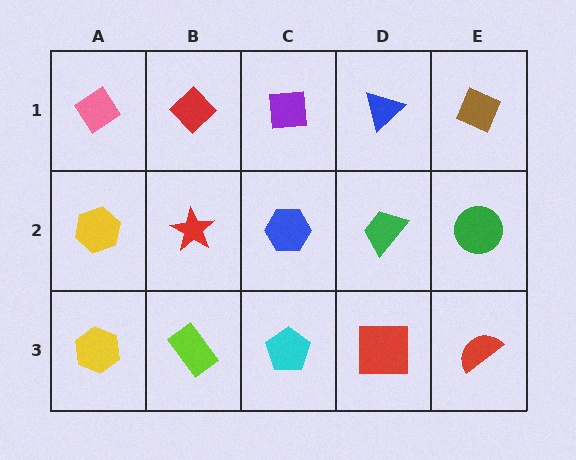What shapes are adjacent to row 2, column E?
A brown diamond (row 1, column E), a red semicircle (row 3, column E), a green trapezoid (row 2, column D).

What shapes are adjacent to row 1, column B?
A red star (row 2, column B), a pink diamond (row 1, column A), a purple square (row 1, column C).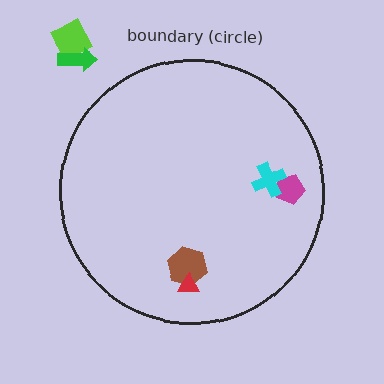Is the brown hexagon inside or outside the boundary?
Inside.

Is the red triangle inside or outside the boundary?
Inside.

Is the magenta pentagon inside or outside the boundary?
Inside.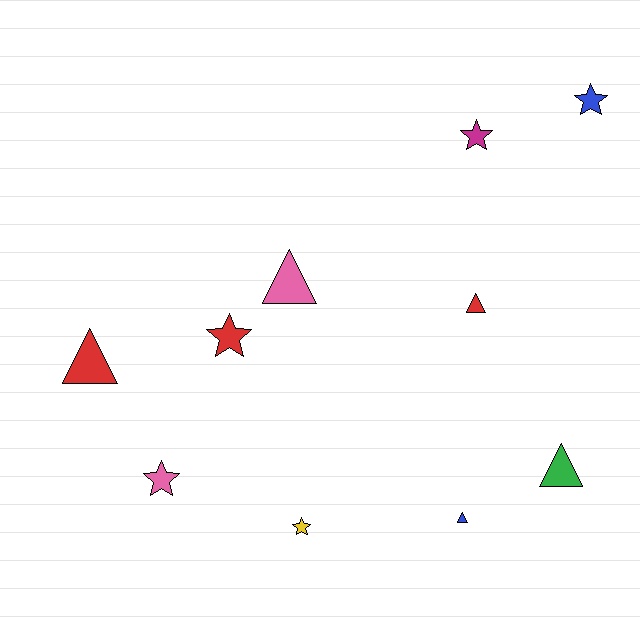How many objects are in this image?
There are 10 objects.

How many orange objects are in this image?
There are no orange objects.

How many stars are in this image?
There are 5 stars.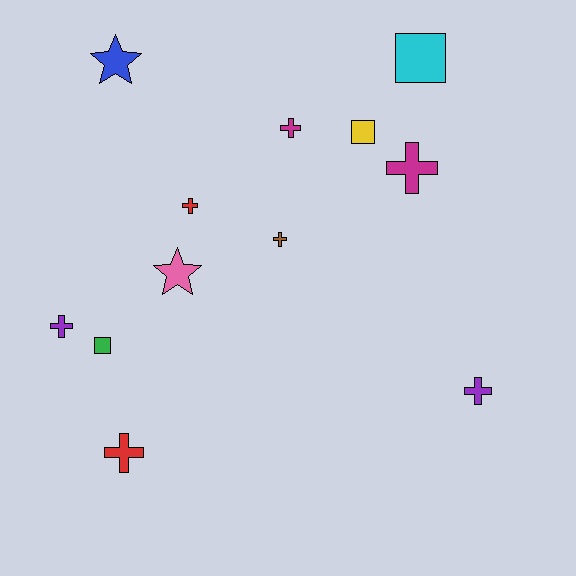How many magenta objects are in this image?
There are 2 magenta objects.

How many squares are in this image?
There are 3 squares.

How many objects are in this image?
There are 12 objects.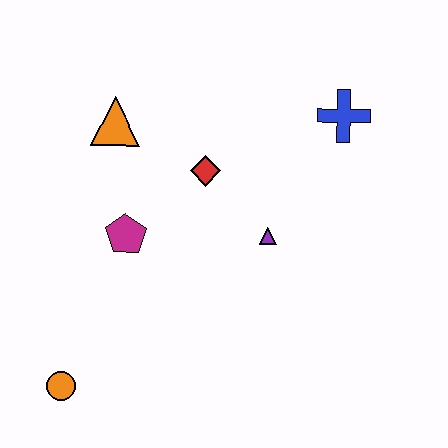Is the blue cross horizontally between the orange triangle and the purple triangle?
No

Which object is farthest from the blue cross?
The orange circle is farthest from the blue cross.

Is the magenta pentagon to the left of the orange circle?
No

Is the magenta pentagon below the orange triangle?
Yes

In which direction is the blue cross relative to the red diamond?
The blue cross is to the right of the red diamond.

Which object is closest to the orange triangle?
The red diamond is closest to the orange triangle.